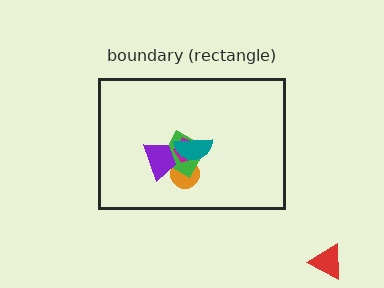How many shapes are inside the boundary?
5 inside, 1 outside.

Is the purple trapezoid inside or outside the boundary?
Inside.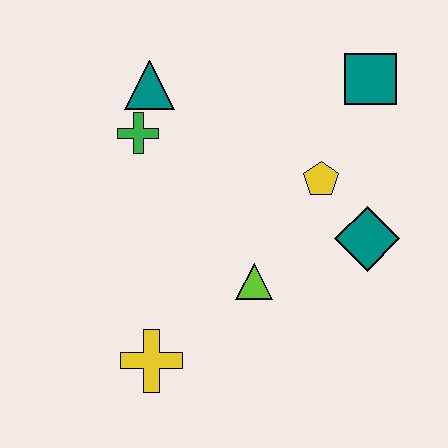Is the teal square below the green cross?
No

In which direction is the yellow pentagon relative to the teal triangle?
The yellow pentagon is to the right of the teal triangle.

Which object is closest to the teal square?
The yellow pentagon is closest to the teal square.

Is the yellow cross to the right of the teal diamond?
No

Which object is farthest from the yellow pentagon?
The yellow cross is farthest from the yellow pentagon.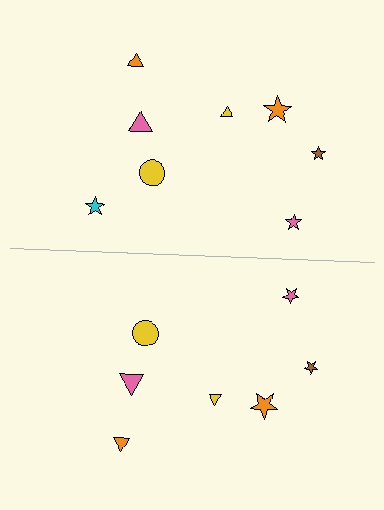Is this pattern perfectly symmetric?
No, the pattern is not perfectly symmetric. A cyan star is missing from the bottom side.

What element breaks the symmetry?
A cyan star is missing from the bottom side.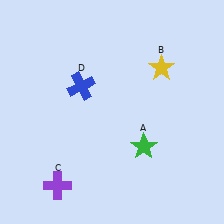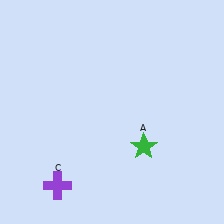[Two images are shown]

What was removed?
The yellow star (B), the blue cross (D) were removed in Image 2.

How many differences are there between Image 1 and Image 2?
There are 2 differences between the two images.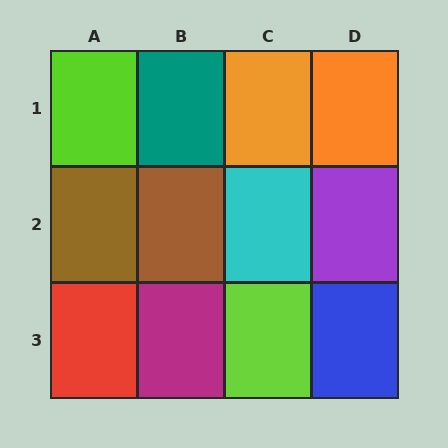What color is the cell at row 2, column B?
Brown.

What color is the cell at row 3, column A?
Red.